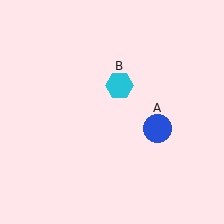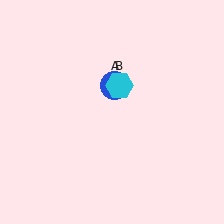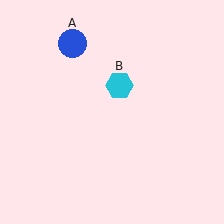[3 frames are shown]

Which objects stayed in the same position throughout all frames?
Cyan hexagon (object B) remained stationary.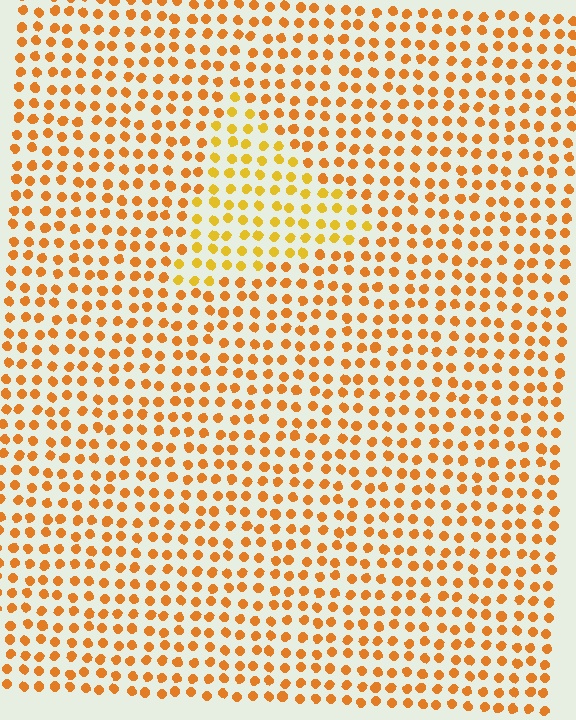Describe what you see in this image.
The image is filled with small orange elements in a uniform arrangement. A triangle-shaped region is visible where the elements are tinted to a slightly different hue, forming a subtle color boundary.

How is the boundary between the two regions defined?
The boundary is defined purely by a slight shift in hue (about 21 degrees). Spacing, size, and orientation are identical on both sides.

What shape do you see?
I see a triangle.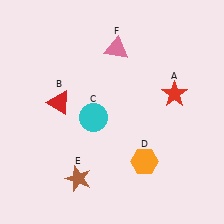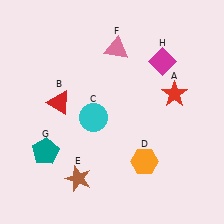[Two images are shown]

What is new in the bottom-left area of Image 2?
A teal pentagon (G) was added in the bottom-left area of Image 2.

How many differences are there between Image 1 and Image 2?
There are 2 differences between the two images.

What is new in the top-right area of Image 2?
A magenta diamond (H) was added in the top-right area of Image 2.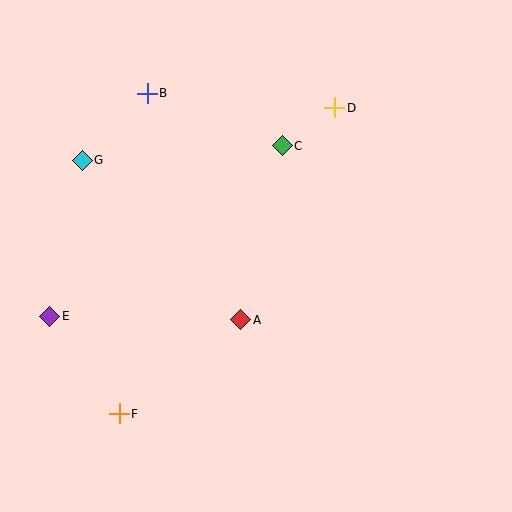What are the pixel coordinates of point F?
Point F is at (119, 414).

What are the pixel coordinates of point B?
Point B is at (147, 93).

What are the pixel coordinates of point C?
Point C is at (282, 146).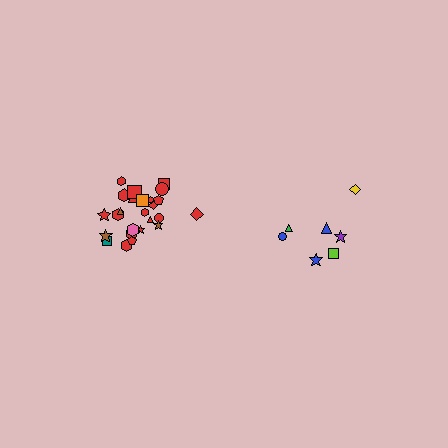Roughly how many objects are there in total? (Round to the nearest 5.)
Roughly 30 objects in total.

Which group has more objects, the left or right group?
The left group.